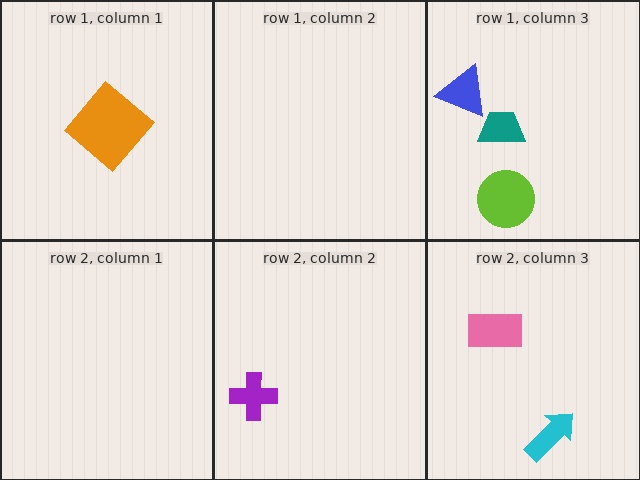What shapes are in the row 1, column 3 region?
The lime circle, the blue triangle, the teal trapezoid.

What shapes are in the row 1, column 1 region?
The orange diamond.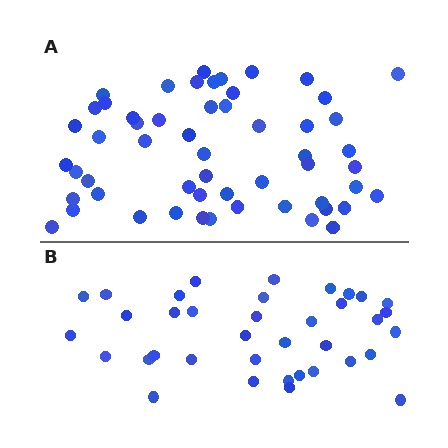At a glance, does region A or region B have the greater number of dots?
Region A (the top region) has more dots.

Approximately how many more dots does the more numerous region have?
Region A has approximately 20 more dots than region B.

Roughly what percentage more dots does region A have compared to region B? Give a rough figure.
About 50% more.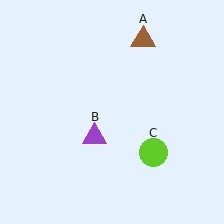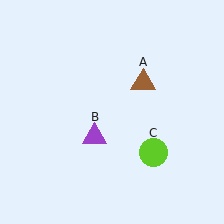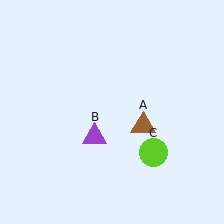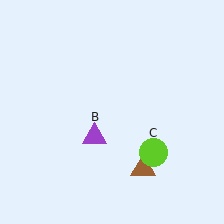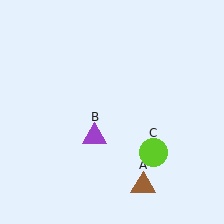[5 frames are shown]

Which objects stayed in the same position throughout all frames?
Purple triangle (object B) and lime circle (object C) remained stationary.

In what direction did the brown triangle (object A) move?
The brown triangle (object A) moved down.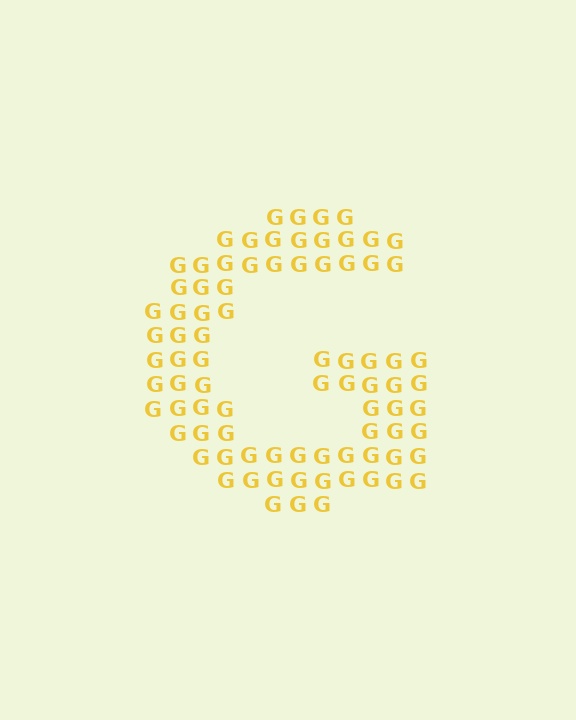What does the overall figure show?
The overall figure shows the letter G.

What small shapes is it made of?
It is made of small letter G's.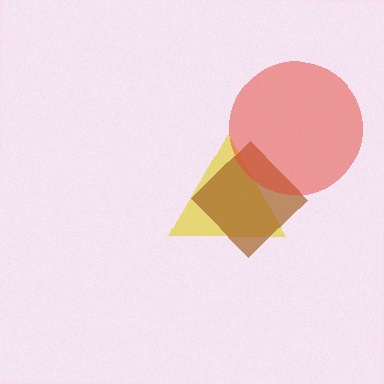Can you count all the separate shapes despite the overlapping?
Yes, there are 3 separate shapes.